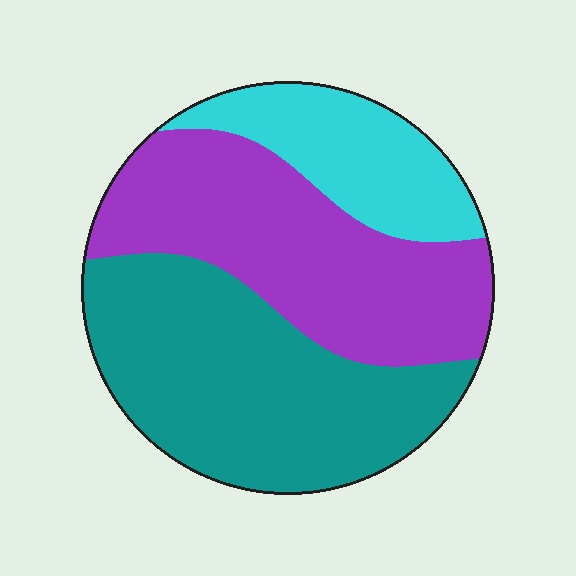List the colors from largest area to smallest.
From largest to smallest: teal, purple, cyan.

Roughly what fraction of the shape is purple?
Purple covers about 40% of the shape.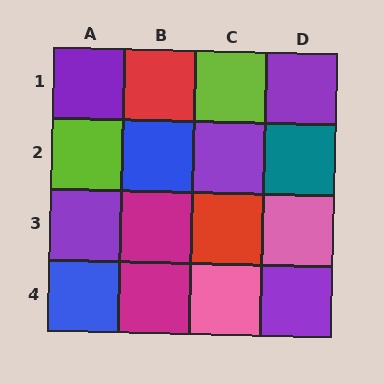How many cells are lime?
2 cells are lime.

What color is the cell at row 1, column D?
Purple.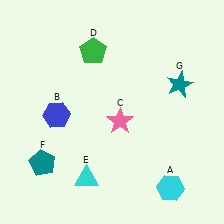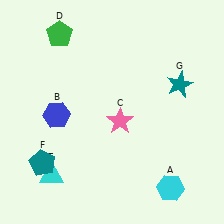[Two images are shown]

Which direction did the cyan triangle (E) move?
The cyan triangle (E) moved left.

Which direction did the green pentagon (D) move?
The green pentagon (D) moved left.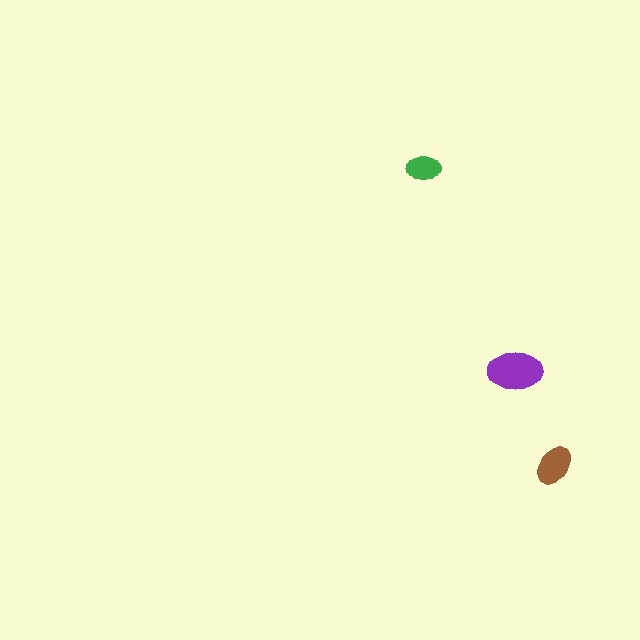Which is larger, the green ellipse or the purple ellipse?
The purple one.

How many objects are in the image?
There are 3 objects in the image.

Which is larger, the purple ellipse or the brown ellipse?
The purple one.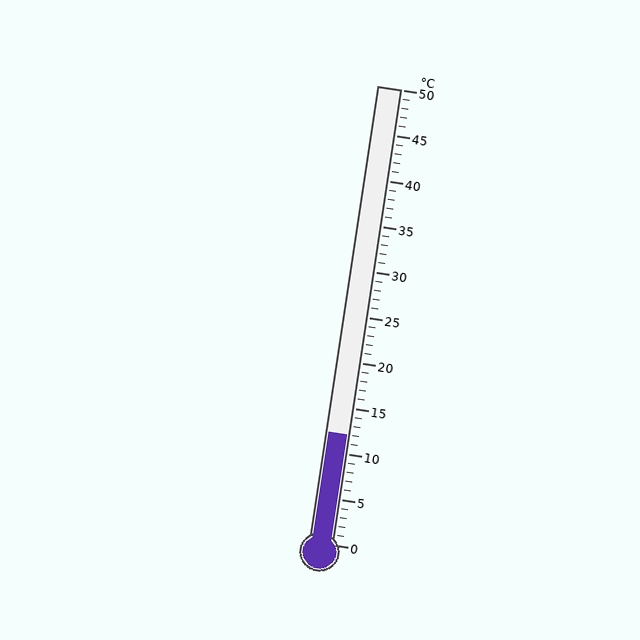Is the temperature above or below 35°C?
The temperature is below 35°C.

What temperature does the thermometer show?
The thermometer shows approximately 12°C.